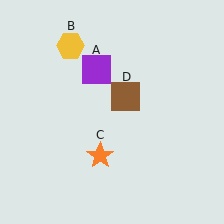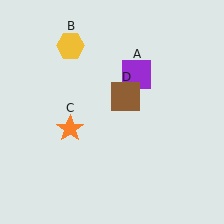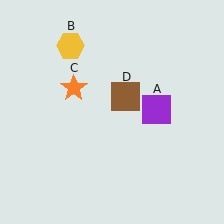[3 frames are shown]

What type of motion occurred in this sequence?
The purple square (object A), orange star (object C) rotated clockwise around the center of the scene.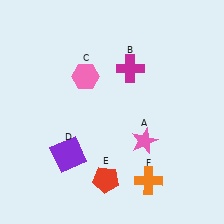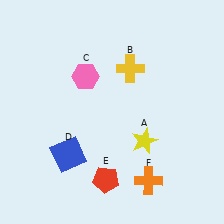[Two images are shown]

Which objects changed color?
A changed from pink to yellow. B changed from magenta to yellow. D changed from purple to blue.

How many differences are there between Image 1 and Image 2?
There are 3 differences between the two images.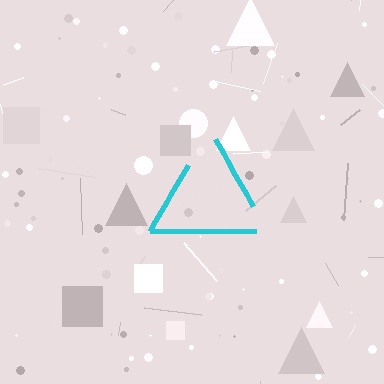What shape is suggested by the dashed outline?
The dashed outline suggests a triangle.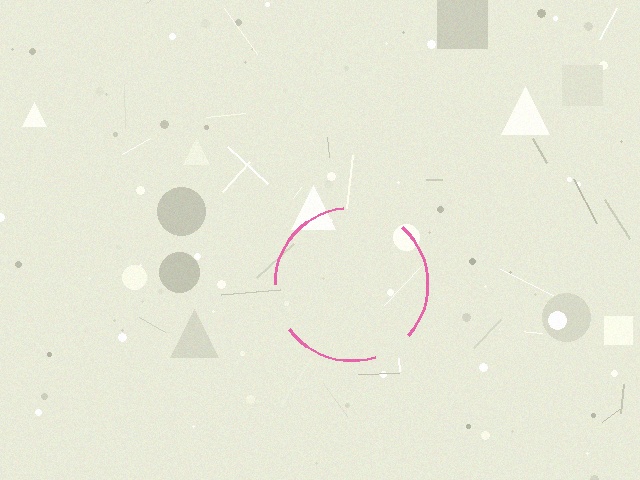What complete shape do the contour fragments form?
The contour fragments form a circle.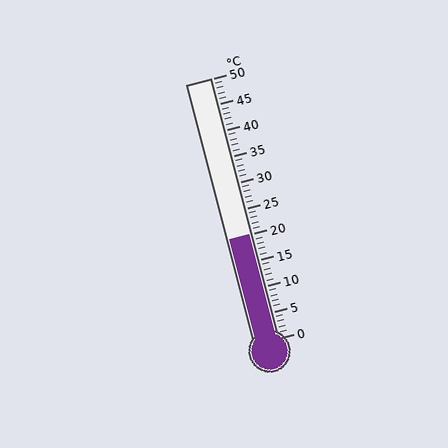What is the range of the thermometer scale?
The thermometer scale ranges from 0°C to 50°C.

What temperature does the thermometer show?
The thermometer shows approximately 20°C.